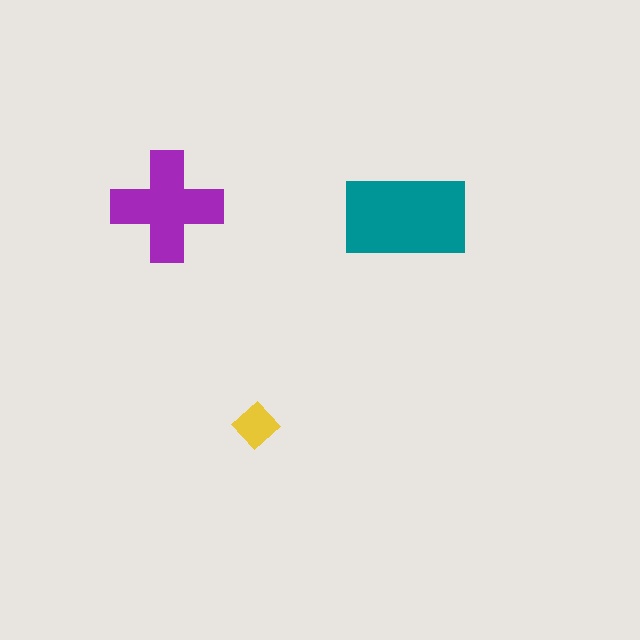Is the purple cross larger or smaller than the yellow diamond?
Larger.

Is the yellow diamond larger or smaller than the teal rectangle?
Smaller.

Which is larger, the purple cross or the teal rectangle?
The teal rectangle.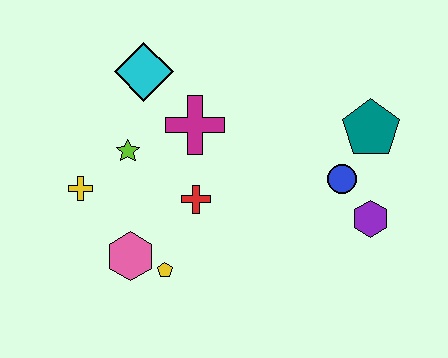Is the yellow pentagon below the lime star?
Yes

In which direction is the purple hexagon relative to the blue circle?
The purple hexagon is below the blue circle.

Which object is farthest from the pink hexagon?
The teal pentagon is farthest from the pink hexagon.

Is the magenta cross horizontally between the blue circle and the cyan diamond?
Yes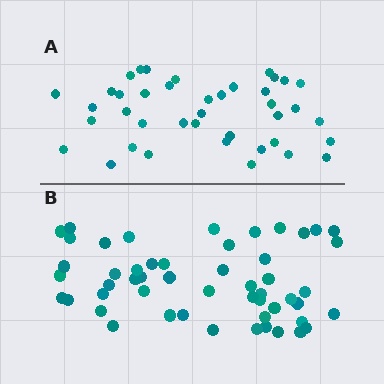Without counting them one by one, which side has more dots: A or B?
Region B (the bottom region) has more dots.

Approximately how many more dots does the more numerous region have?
Region B has roughly 12 or so more dots than region A.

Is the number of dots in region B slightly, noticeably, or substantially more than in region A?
Region B has noticeably more, but not dramatically so. The ratio is roughly 1.3 to 1.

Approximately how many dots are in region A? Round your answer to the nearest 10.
About 40 dots.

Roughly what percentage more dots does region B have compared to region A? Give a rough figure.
About 30% more.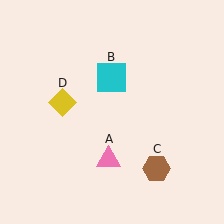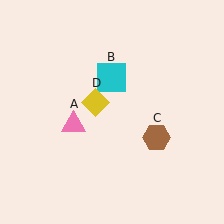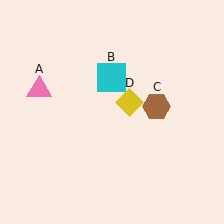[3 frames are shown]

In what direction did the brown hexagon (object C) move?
The brown hexagon (object C) moved up.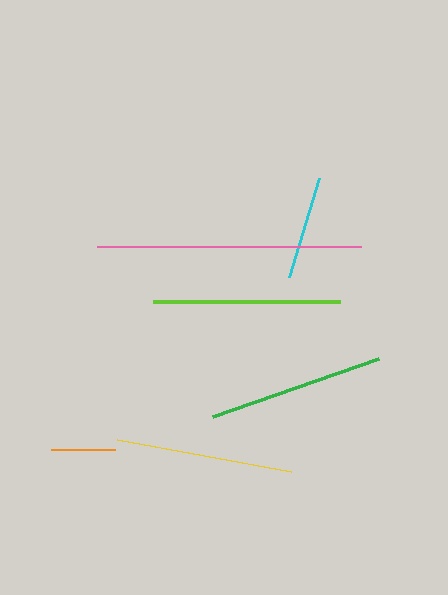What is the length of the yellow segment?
The yellow segment is approximately 177 pixels long.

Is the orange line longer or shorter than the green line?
The green line is longer than the orange line.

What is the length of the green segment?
The green segment is approximately 176 pixels long.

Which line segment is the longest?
The pink line is the longest at approximately 264 pixels.